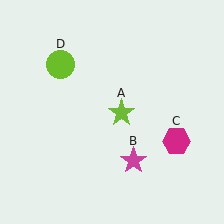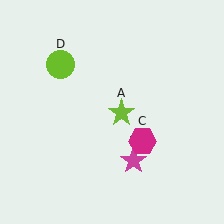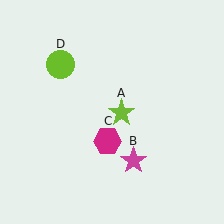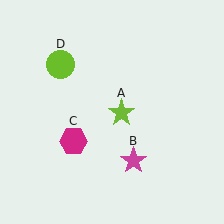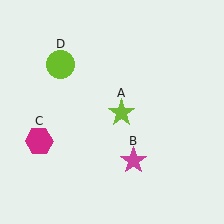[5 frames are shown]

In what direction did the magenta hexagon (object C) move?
The magenta hexagon (object C) moved left.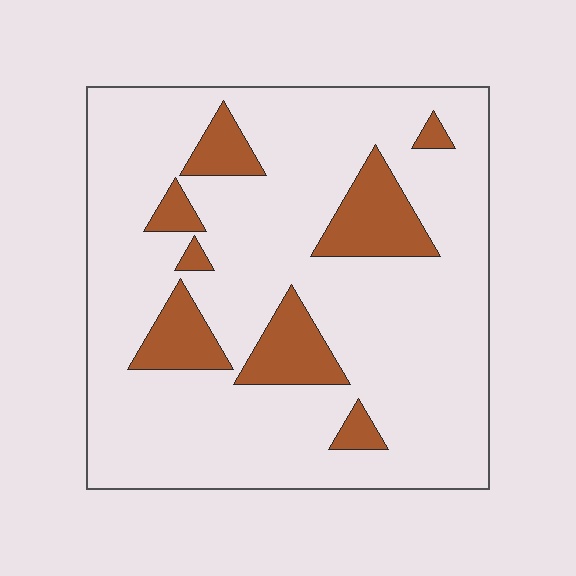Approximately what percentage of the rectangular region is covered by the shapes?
Approximately 15%.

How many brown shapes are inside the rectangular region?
8.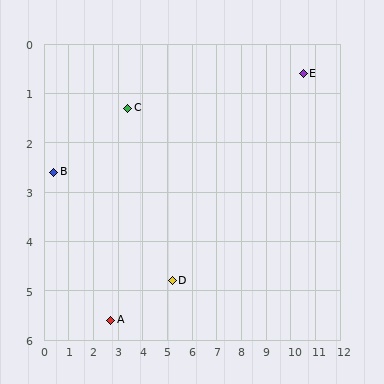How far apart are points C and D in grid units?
Points C and D are about 3.9 grid units apart.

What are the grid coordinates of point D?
Point D is at approximately (5.2, 4.8).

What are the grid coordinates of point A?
Point A is at approximately (2.7, 5.6).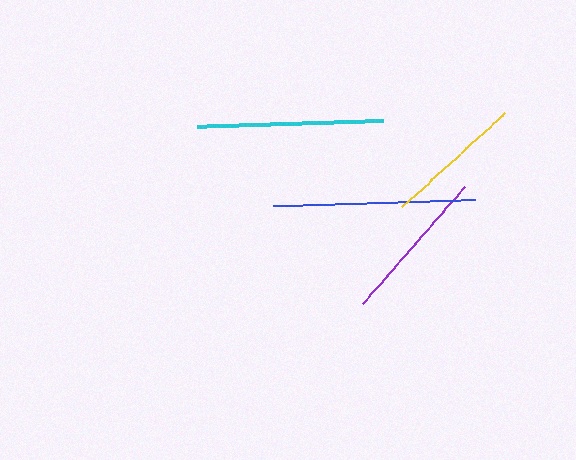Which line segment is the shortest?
The yellow line is the shortest at approximately 140 pixels.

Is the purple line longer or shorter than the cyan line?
The cyan line is longer than the purple line.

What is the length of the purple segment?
The purple segment is approximately 154 pixels long.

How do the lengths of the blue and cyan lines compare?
The blue and cyan lines are approximately the same length.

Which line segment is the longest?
The blue line is the longest at approximately 201 pixels.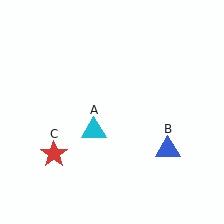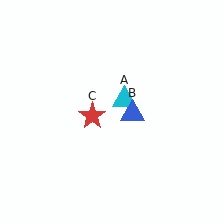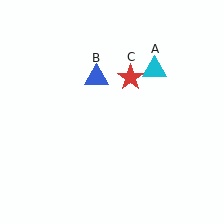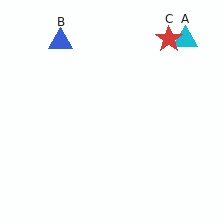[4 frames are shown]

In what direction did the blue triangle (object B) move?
The blue triangle (object B) moved up and to the left.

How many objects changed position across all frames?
3 objects changed position: cyan triangle (object A), blue triangle (object B), red star (object C).